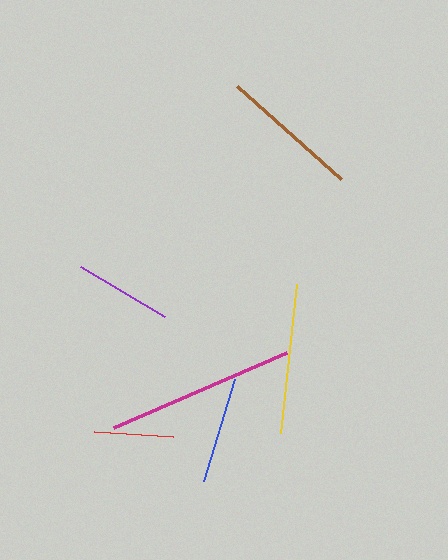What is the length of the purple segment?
The purple segment is approximately 98 pixels long.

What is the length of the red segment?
The red segment is approximately 79 pixels long.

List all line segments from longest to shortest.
From longest to shortest: magenta, yellow, brown, blue, purple, red.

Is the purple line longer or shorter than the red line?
The purple line is longer than the red line.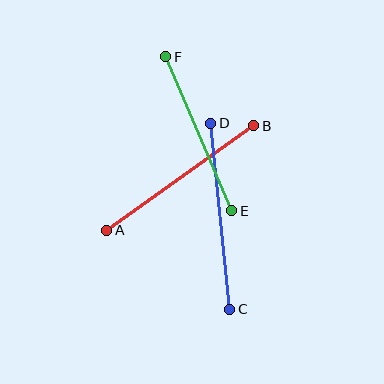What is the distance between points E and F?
The distance is approximately 167 pixels.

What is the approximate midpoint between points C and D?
The midpoint is at approximately (220, 216) pixels.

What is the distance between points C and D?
The distance is approximately 187 pixels.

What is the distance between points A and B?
The distance is approximately 180 pixels.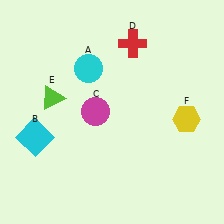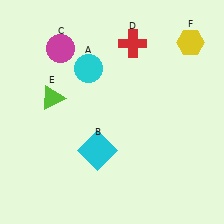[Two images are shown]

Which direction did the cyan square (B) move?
The cyan square (B) moved right.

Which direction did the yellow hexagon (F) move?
The yellow hexagon (F) moved up.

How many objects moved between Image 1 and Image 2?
3 objects moved between the two images.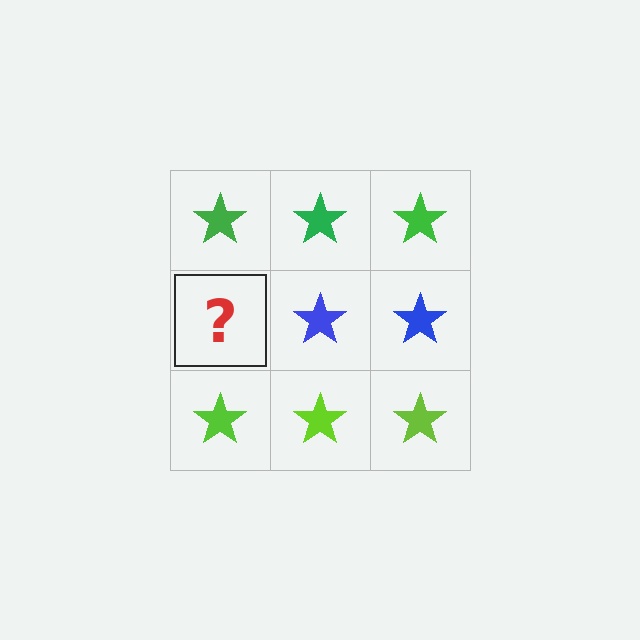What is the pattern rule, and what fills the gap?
The rule is that each row has a consistent color. The gap should be filled with a blue star.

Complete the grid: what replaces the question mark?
The question mark should be replaced with a blue star.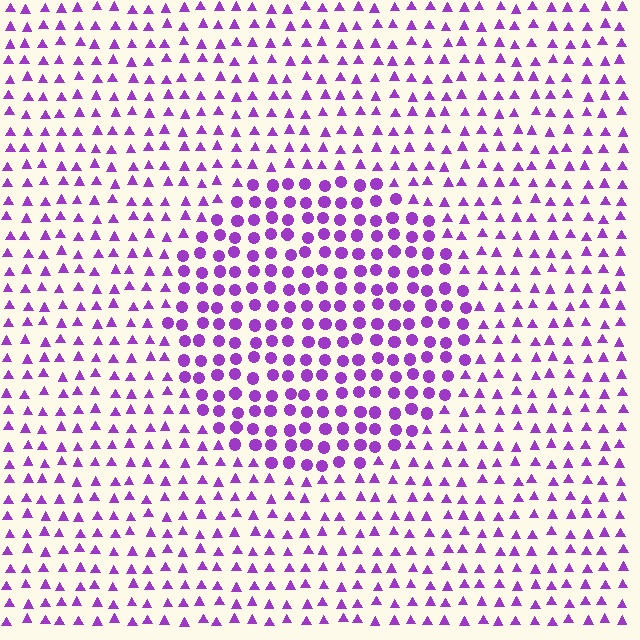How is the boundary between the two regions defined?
The boundary is defined by a change in element shape: circles inside vs. triangles outside. All elements share the same color and spacing.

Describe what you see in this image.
The image is filled with small purple elements arranged in a uniform grid. A circle-shaped region contains circles, while the surrounding area contains triangles. The boundary is defined purely by the change in element shape.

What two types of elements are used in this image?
The image uses circles inside the circle region and triangles outside it.